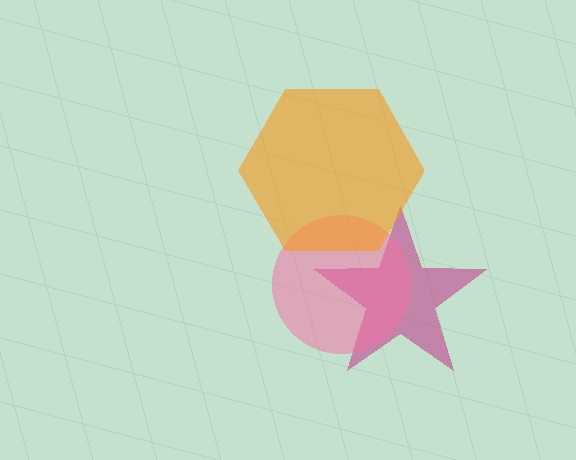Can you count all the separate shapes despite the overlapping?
Yes, there are 3 separate shapes.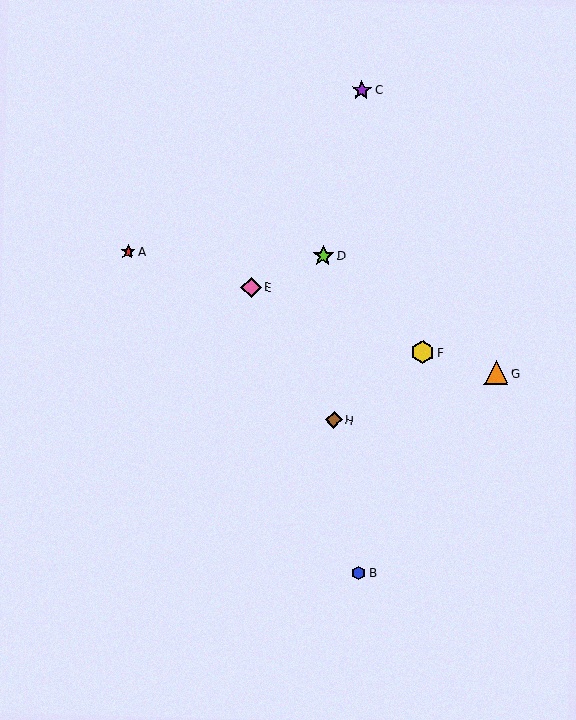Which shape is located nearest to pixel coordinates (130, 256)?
The red star (labeled A) at (128, 252) is nearest to that location.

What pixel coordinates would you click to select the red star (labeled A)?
Click at (128, 252) to select the red star A.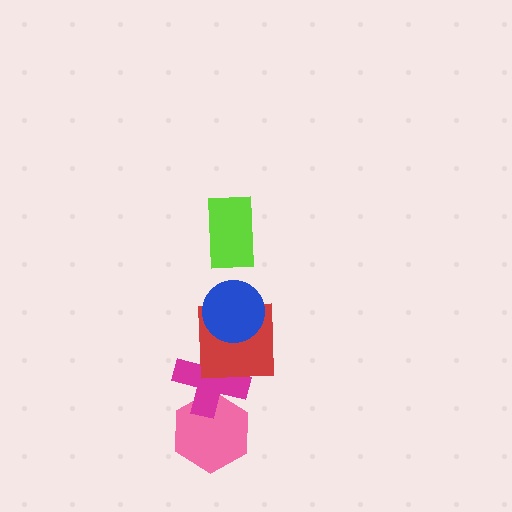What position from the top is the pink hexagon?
The pink hexagon is 5th from the top.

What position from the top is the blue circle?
The blue circle is 2nd from the top.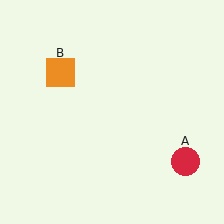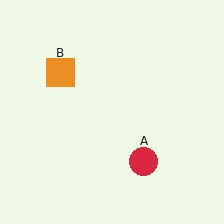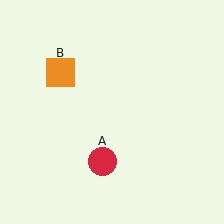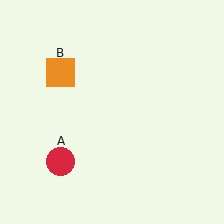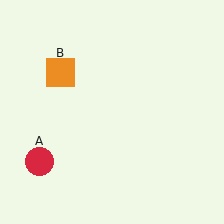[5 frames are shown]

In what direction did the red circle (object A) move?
The red circle (object A) moved left.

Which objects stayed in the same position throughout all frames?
Orange square (object B) remained stationary.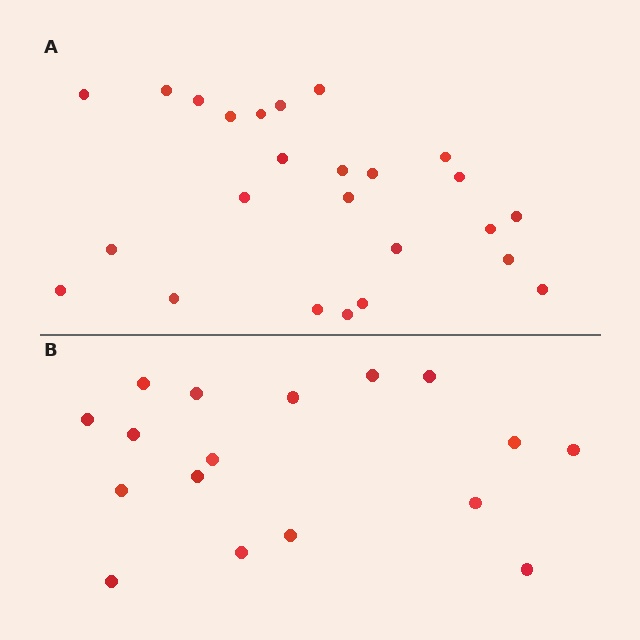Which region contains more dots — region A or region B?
Region A (the top region) has more dots.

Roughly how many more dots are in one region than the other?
Region A has roughly 8 or so more dots than region B.